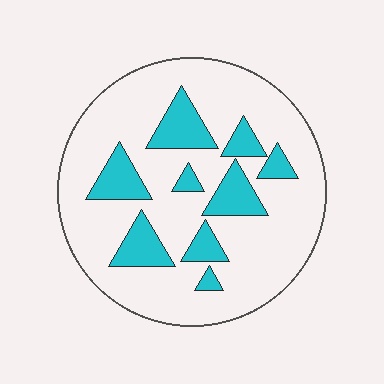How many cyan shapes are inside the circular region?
9.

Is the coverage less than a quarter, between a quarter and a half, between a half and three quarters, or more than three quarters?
Less than a quarter.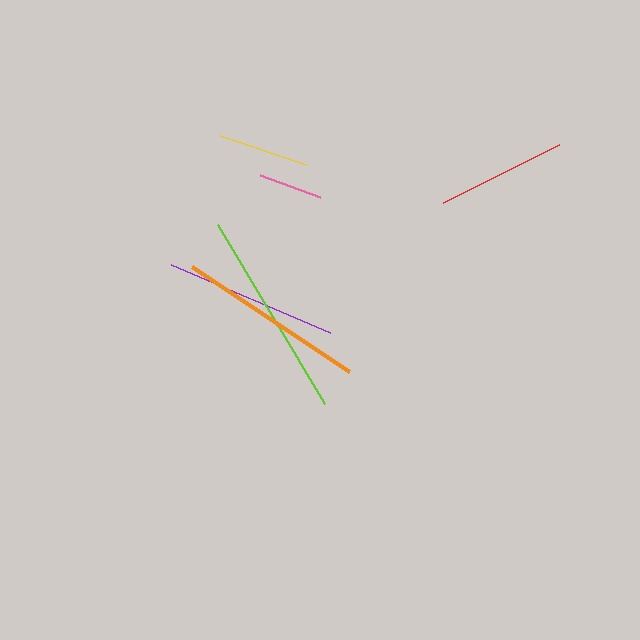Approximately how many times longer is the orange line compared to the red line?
The orange line is approximately 1.5 times the length of the red line.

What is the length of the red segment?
The red segment is approximately 130 pixels long.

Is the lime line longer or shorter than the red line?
The lime line is longer than the red line.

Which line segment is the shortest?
The pink line is the shortest at approximately 64 pixels.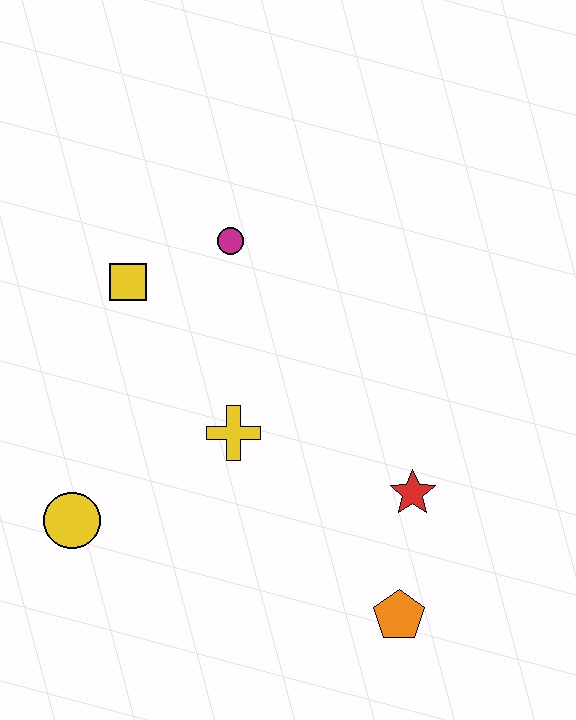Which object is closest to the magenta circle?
The yellow square is closest to the magenta circle.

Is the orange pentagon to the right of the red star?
No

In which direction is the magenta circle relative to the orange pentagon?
The magenta circle is above the orange pentagon.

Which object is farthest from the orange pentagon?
The yellow square is farthest from the orange pentagon.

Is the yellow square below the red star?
No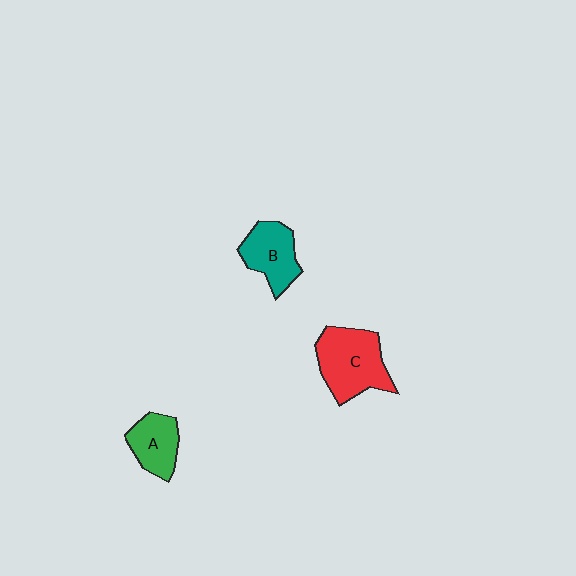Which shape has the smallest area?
Shape A (green).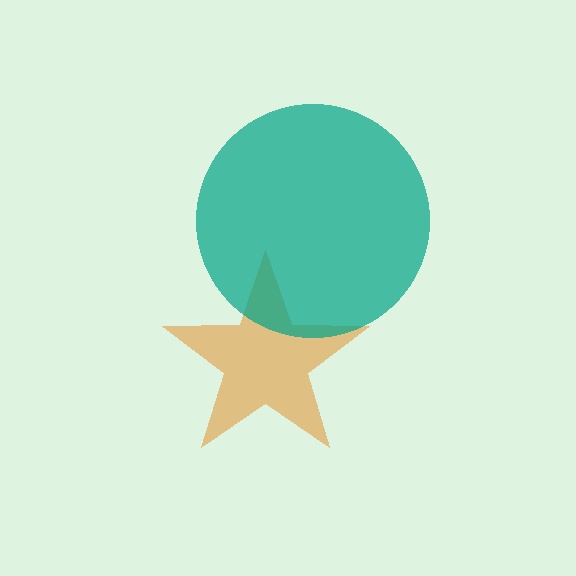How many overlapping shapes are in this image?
There are 2 overlapping shapes in the image.